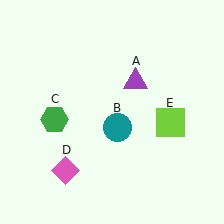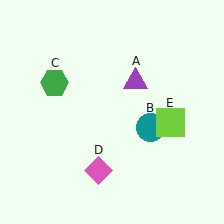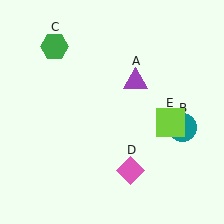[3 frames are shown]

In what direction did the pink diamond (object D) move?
The pink diamond (object D) moved right.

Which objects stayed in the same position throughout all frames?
Purple triangle (object A) and lime square (object E) remained stationary.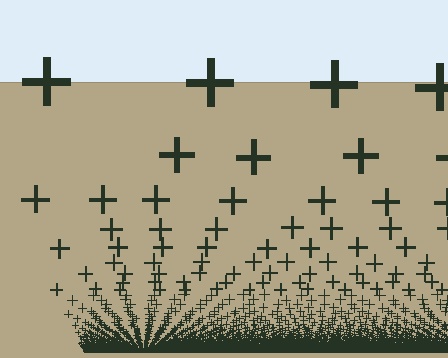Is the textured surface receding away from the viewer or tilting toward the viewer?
The surface appears to tilt toward the viewer. Texture elements get larger and sparser toward the top.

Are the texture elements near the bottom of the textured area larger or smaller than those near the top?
Smaller. The gradient is inverted — elements near the bottom are smaller and denser.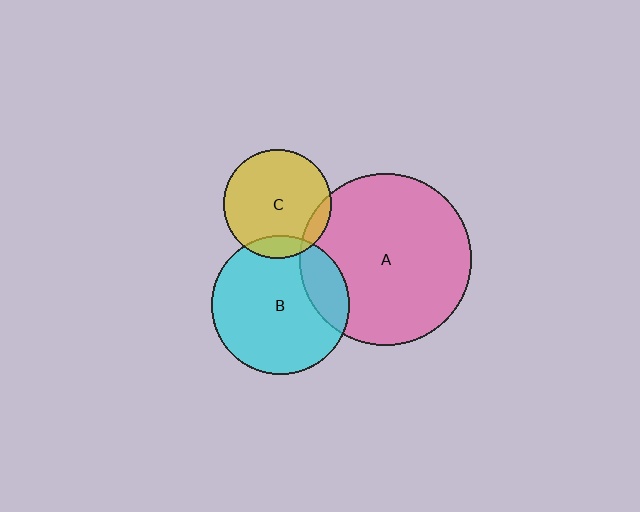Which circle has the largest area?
Circle A (pink).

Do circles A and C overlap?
Yes.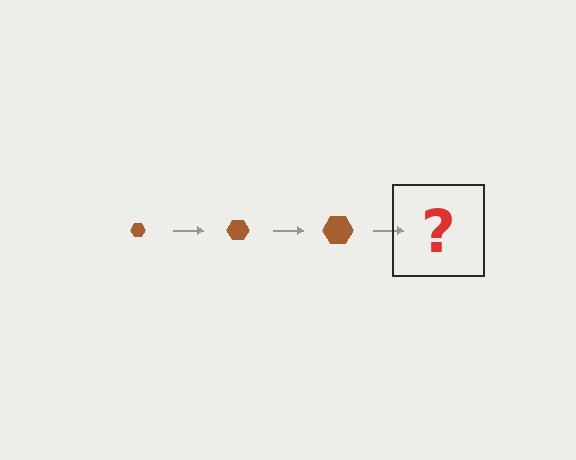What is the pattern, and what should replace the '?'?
The pattern is that the hexagon gets progressively larger each step. The '?' should be a brown hexagon, larger than the previous one.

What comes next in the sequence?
The next element should be a brown hexagon, larger than the previous one.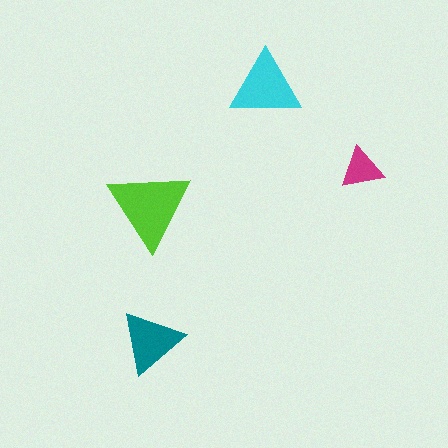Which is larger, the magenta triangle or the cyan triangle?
The cyan one.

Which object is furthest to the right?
The magenta triangle is rightmost.